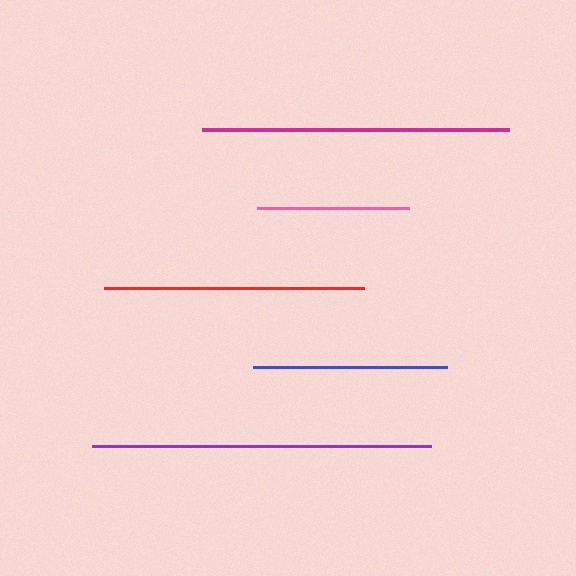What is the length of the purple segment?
The purple segment is approximately 339 pixels long.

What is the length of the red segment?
The red segment is approximately 260 pixels long.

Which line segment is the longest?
The purple line is the longest at approximately 339 pixels.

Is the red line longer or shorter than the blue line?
The red line is longer than the blue line.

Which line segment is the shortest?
The pink line is the shortest at approximately 152 pixels.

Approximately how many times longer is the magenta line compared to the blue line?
The magenta line is approximately 1.6 times the length of the blue line.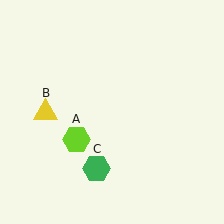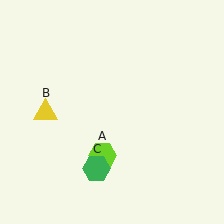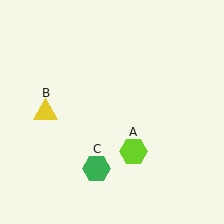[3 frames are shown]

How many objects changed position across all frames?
1 object changed position: lime hexagon (object A).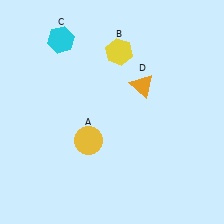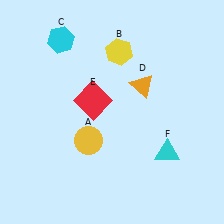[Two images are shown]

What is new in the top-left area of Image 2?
A red square (E) was added in the top-left area of Image 2.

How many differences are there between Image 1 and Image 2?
There are 2 differences between the two images.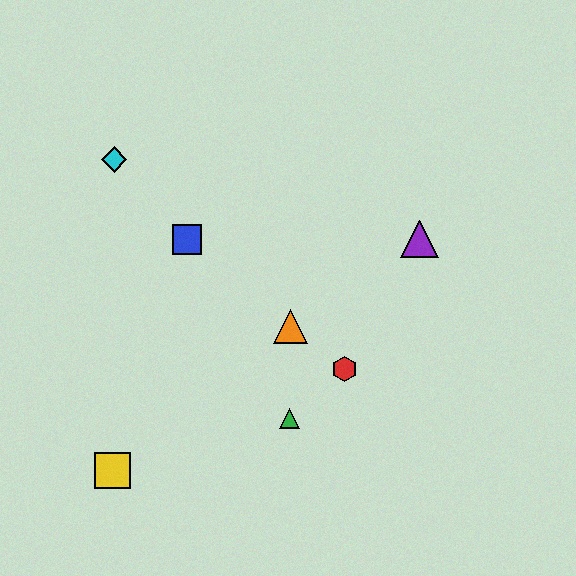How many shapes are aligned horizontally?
2 shapes (the blue square, the purple triangle) are aligned horizontally.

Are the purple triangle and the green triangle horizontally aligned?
No, the purple triangle is at y≈239 and the green triangle is at y≈418.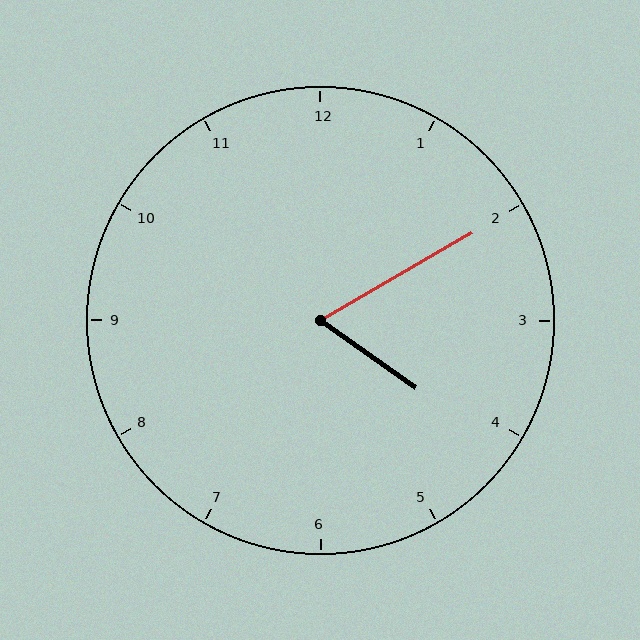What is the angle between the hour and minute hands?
Approximately 65 degrees.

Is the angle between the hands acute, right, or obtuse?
It is acute.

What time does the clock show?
4:10.